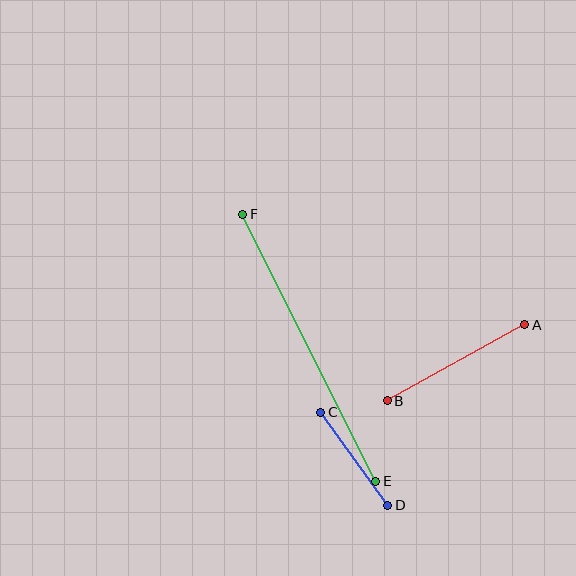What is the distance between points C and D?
The distance is approximately 115 pixels.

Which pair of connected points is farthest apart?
Points E and F are farthest apart.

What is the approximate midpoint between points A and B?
The midpoint is at approximately (456, 363) pixels.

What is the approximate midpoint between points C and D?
The midpoint is at approximately (354, 459) pixels.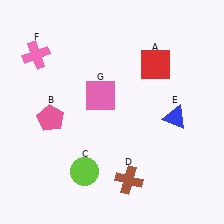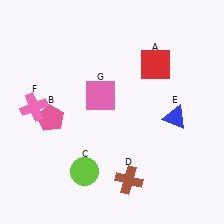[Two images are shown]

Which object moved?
The pink cross (F) moved down.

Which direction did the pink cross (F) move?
The pink cross (F) moved down.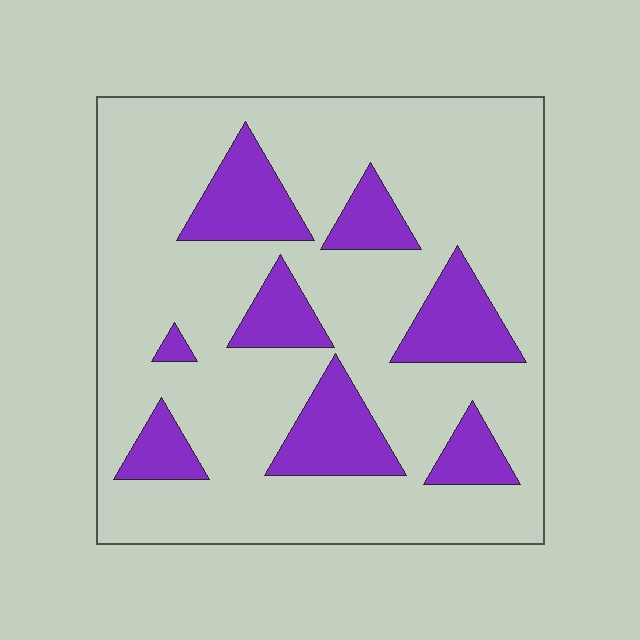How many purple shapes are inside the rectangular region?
8.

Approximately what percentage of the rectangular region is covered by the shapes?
Approximately 20%.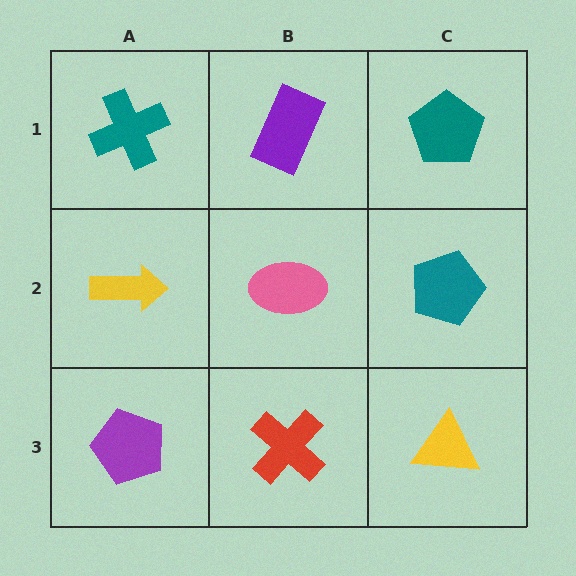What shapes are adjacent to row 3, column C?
A teal pentagon (row 2, column C), a red cross (row 3, column B).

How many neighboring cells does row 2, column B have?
4.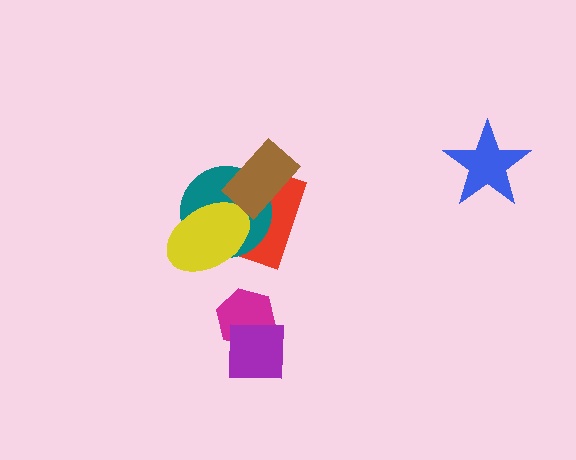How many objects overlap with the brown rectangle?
2 objects overlap with the brown rectangle.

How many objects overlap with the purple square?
1 object overlaps with the purple square.